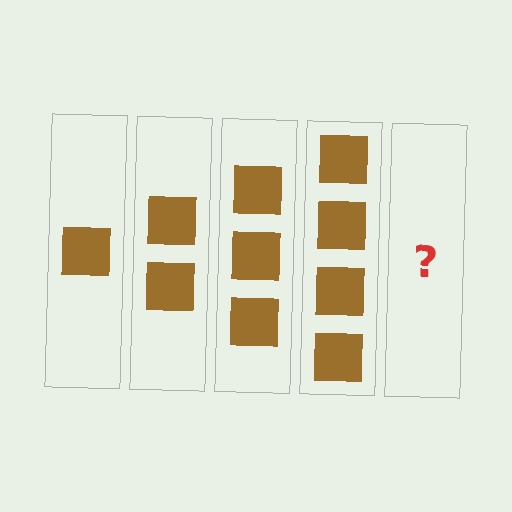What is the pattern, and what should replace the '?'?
The pattern is that each step adds one more square. The '?' should be 5 squares.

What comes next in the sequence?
The next element should be 5 squares.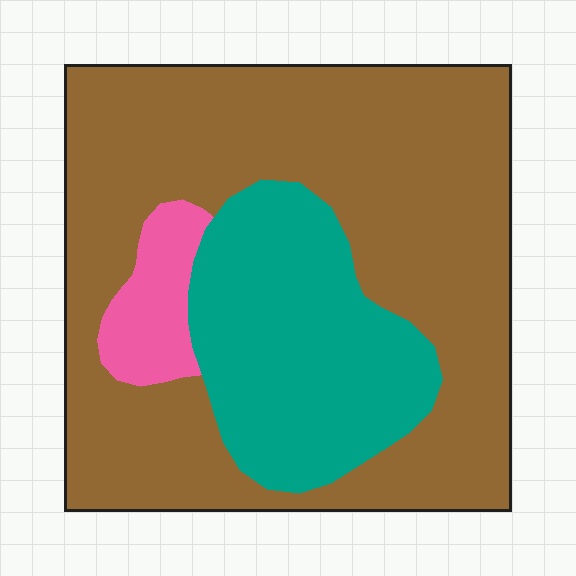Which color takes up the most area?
Brown, at roughly 65%.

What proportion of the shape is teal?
Teal takes up about one quarter (1/4) of the shape.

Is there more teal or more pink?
Teal.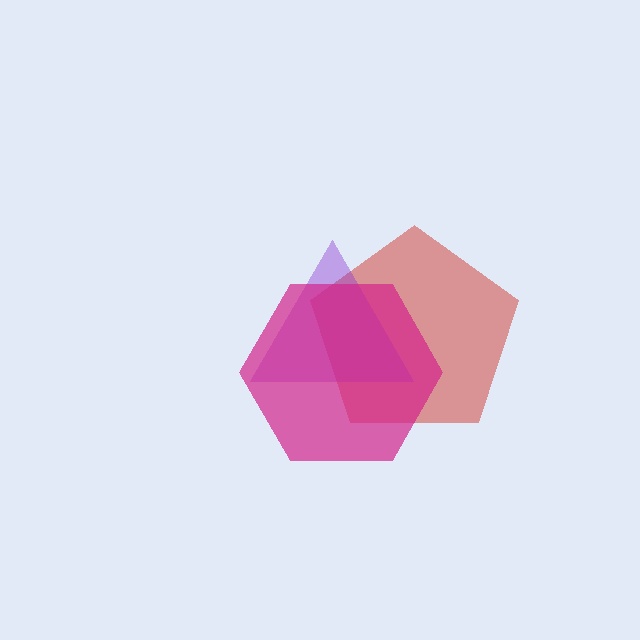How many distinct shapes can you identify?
There are 3 distinct shapes: a red pentagon, a purple triangle, a magenta hexagon.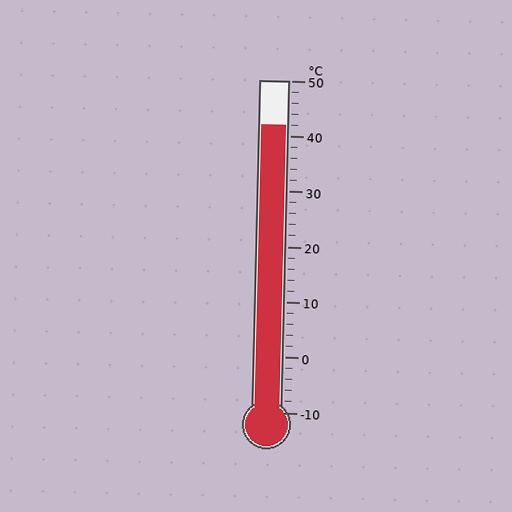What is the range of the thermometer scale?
The thermometer scale ranges from -10°C to 50°C.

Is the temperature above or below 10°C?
The temperature is above 10°C.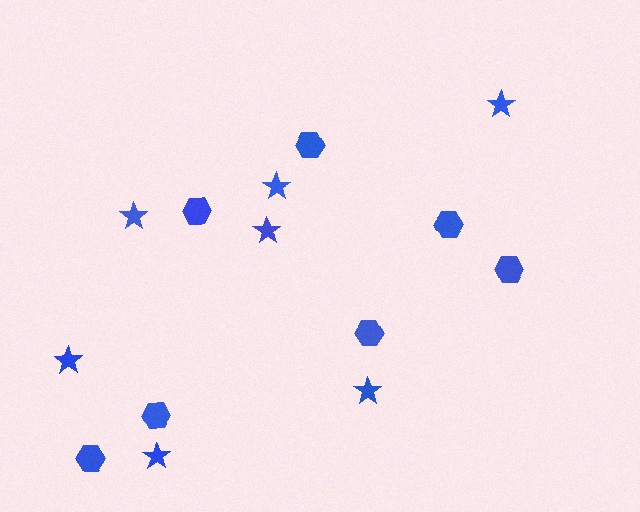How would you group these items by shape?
There are 2 groups: one group of hexagons (7) and one group of stars (7).